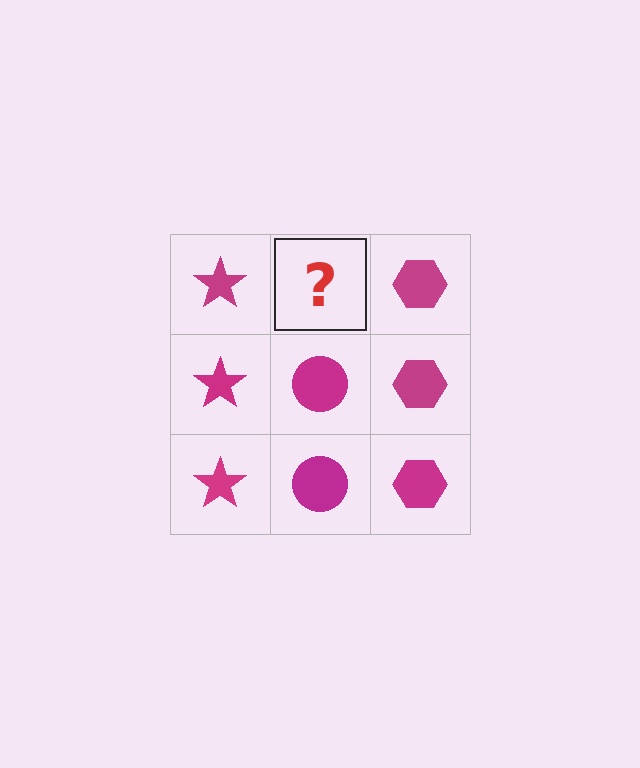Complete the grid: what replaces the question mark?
The question mark should be replaced with a magenta circle.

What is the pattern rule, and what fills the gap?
The rule is that each column has a consistent shape. The gap should be filled with a magenta circle.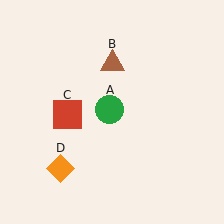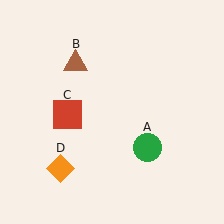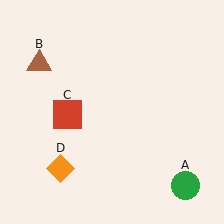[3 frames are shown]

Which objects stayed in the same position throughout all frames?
Red square (object C) and orange diamond (object D) remained stationary.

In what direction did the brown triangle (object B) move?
The brown triangle (object B) moved left.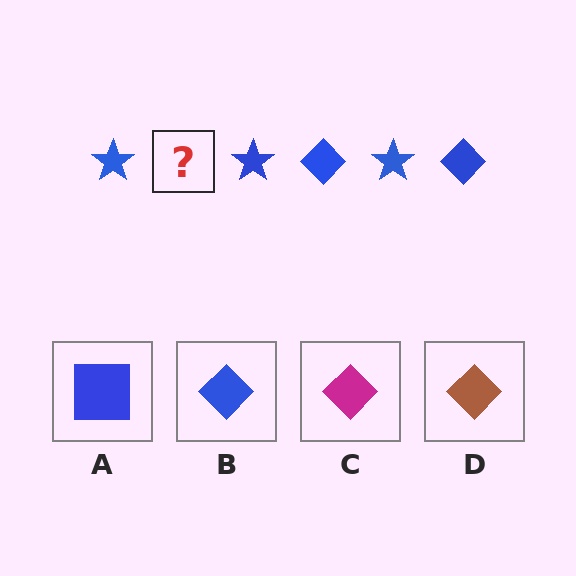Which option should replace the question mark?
Option B.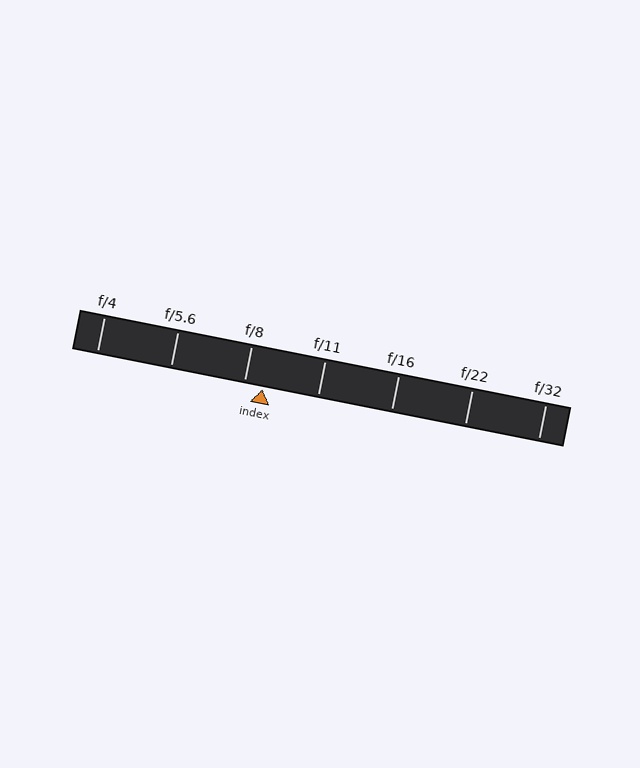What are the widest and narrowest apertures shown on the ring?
The widest aperture shown is f/4 and the narrowest is f/32.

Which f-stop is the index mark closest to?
The index mark is closest to f/8.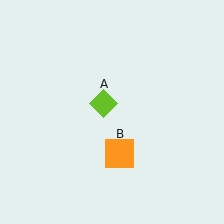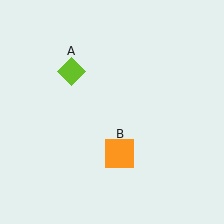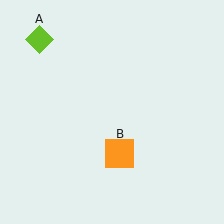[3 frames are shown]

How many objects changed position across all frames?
1 object changed position: lime diamond (object A).